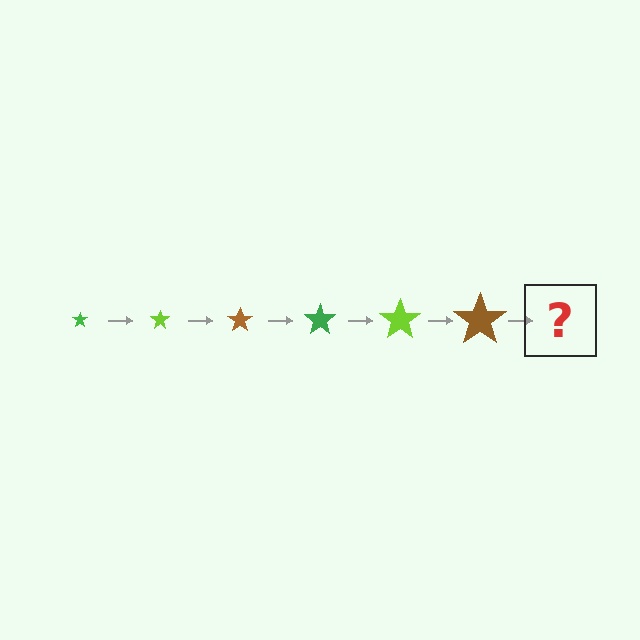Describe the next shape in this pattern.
It should be a green star, larger than the previous one.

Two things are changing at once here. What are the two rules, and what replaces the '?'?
The two rules are that the star grows larger each step and the color cycles through green, lime, and brown. The '?' should be a green star, larger than the previous one.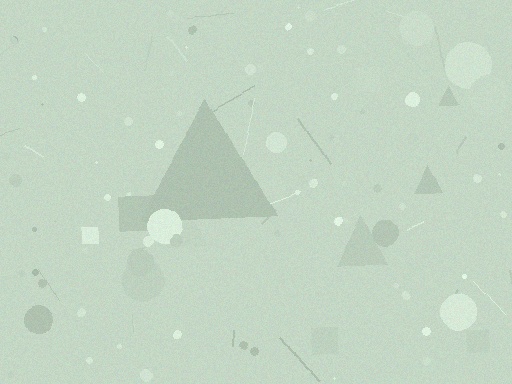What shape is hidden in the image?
A triangle is hidden in the image.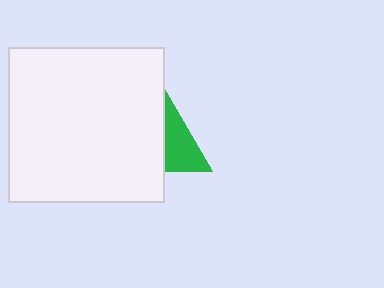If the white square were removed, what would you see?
You would see the complete green triangle.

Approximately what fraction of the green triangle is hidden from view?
Roughly 55% of the green triangle is hidden behind the white square.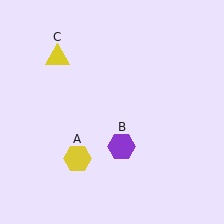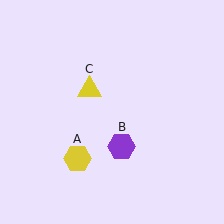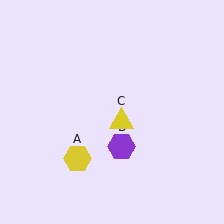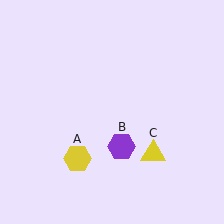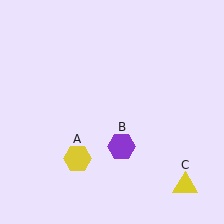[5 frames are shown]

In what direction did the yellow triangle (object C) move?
The yellow triangle (object C) moved down and to the right.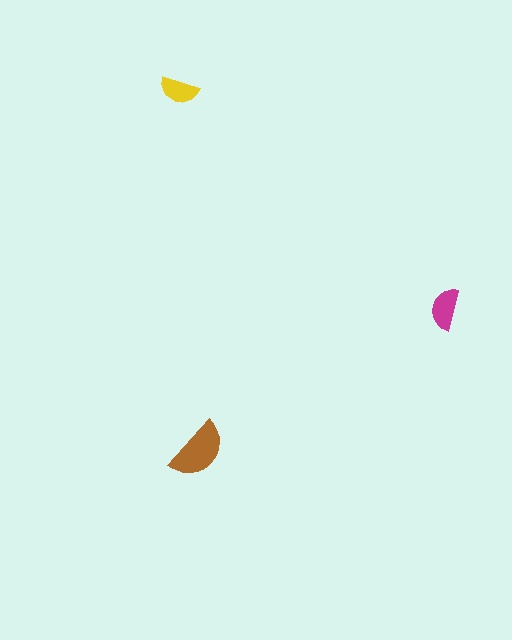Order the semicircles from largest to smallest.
the brown one, the magenta one, the yellow one.